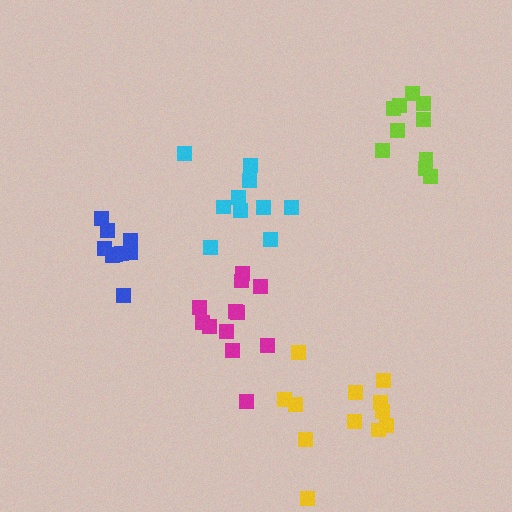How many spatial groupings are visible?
There are 5 spatial groupings.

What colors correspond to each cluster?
The clusters are colored: yellow, cyan, lime, blue, magenta.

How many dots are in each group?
Group 1: 12 dots, Group 2: 10 dots, Group 3: 10 dots, Group 4: 9 dots, Group 5: 12 dots (53 total).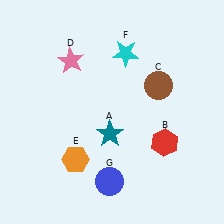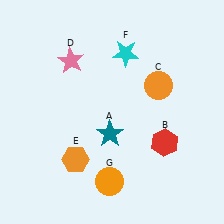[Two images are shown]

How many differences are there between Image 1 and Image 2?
There are 2 differences between the two images.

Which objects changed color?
C changed from brown to orange. G changed from blue to orange.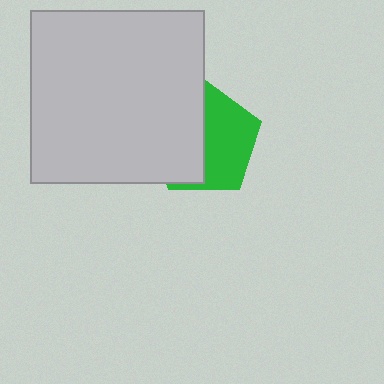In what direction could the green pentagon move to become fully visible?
The green pentagon could move right. That would shift it out from behind the light gray square entirely.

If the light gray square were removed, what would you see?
You would see the complete green pentagon.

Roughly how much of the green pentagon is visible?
About half of it is visible (roughly 51%).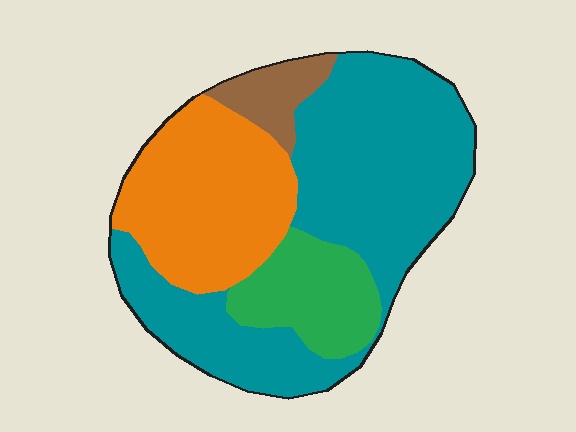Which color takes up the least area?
Brown, at roughly 5%.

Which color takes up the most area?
Teal, at roughly 50%.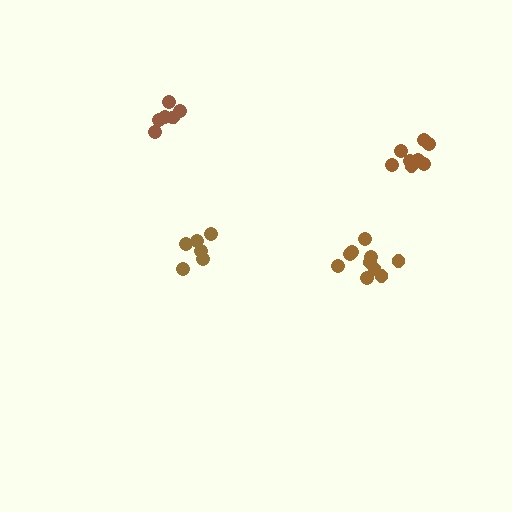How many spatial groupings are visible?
There are 4 spatial groupings.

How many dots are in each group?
Group 1: 10 dots, Group 2: 6 dots, Group 3: 6 dots, Group 4: 9 dots (31 total).